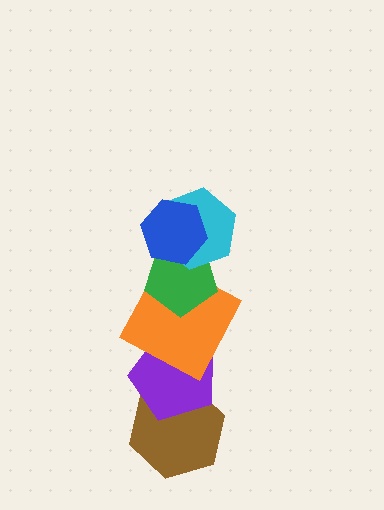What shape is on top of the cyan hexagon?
The blue hexagon is on top of the cyan hexagon.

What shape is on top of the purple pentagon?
The orange square is on top of the purple pentagon.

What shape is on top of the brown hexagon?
The purple pentagon is on top of the brown hexagon.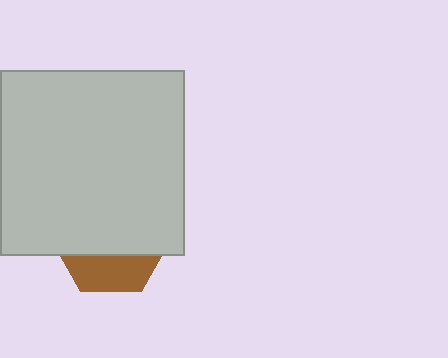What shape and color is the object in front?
The object in front is a light gray square.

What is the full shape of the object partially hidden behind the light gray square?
The partially hidden object is a brown hexagon.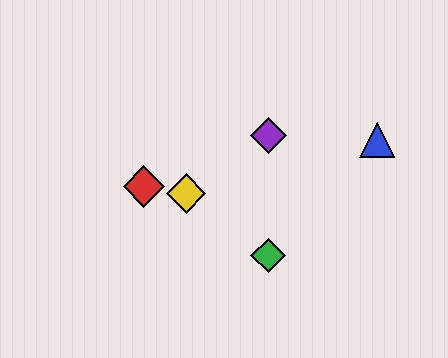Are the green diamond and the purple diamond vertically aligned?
Yes, both are at x≈268.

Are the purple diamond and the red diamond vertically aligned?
No, the purple diamond is at x≈268 and the red diamond is at x≈144.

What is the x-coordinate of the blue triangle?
The blue triangle is at x≈377.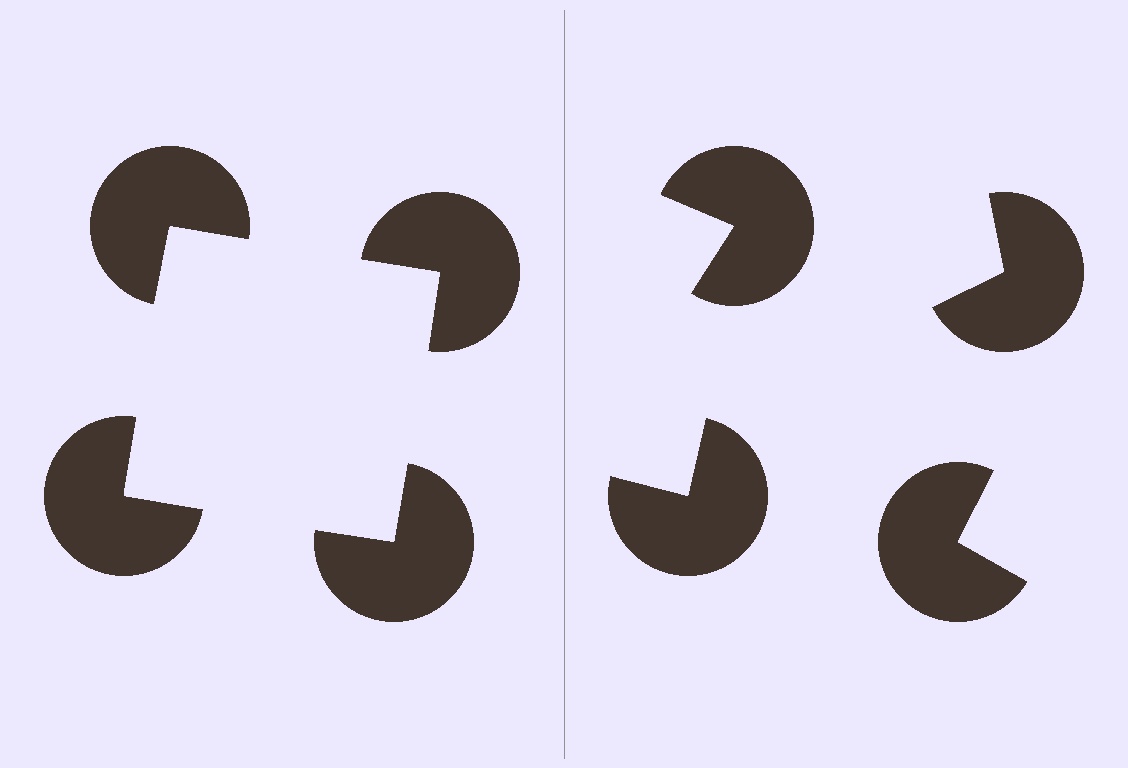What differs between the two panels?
The pac-man discs are positioned identically on both sides; only the wedge orientations differ. On the left they align to a square; on the right they are misaligned.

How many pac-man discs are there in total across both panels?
8 — 4 on each side.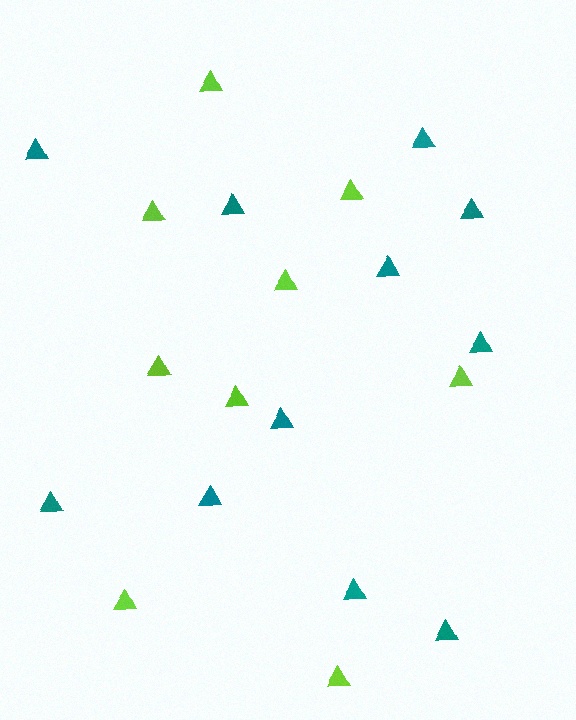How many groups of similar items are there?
There are 2 groups: one group of teal triangles (11) and one group of lime triangles (9).